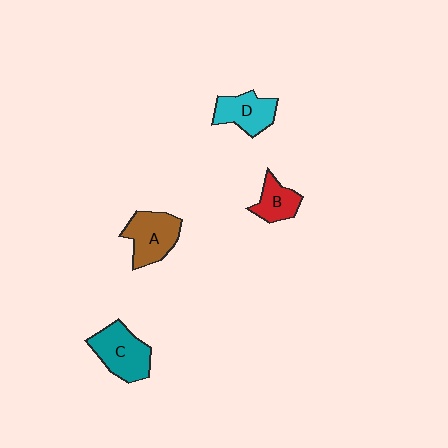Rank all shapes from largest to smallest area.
From largest to smallest: C (teal), A (brown), D (cyan), B (red).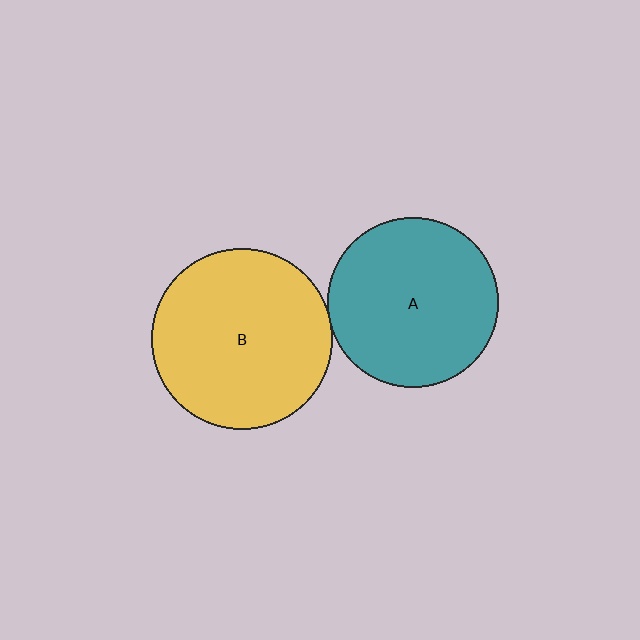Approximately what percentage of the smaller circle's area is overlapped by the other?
Approximately 5%.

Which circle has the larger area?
Circle B (yellow).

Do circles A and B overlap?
Yes.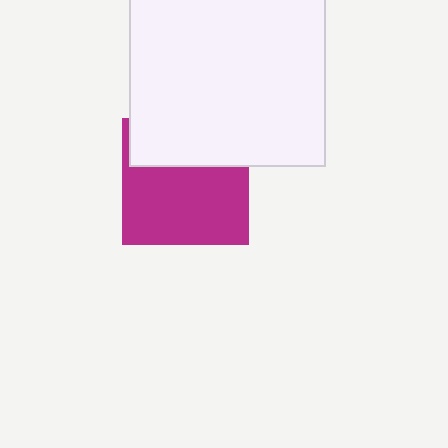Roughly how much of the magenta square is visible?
About half of it is visible (roughly 63%).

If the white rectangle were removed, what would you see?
You would see the complete magenta square.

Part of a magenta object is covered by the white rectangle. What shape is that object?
It is a square.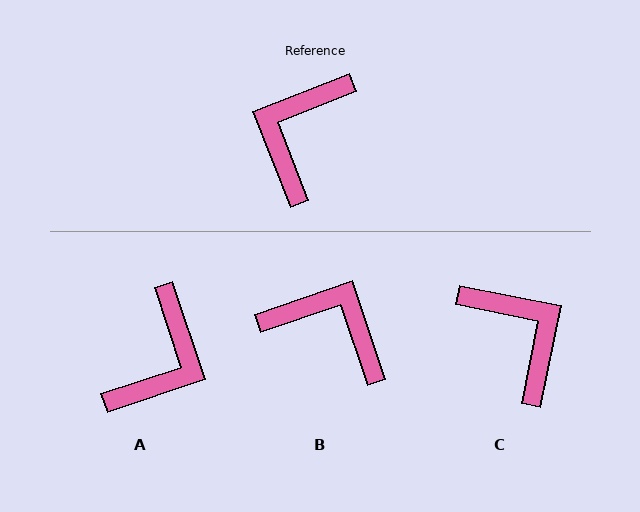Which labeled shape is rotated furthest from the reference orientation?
A, about 177 degrees away.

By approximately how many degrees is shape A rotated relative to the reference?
Approximately 177 degrees counter-clockwise.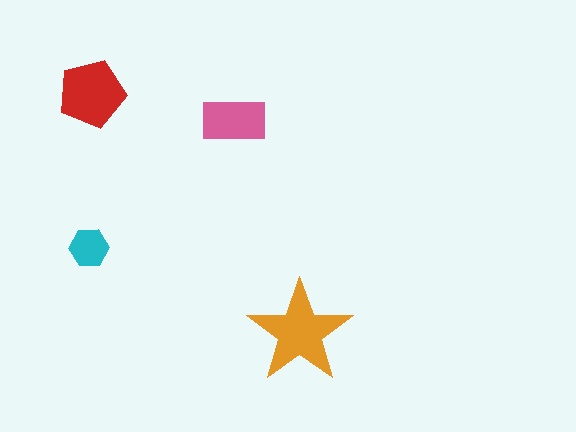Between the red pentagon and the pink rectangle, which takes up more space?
The red pentagon.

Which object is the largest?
The orange star.